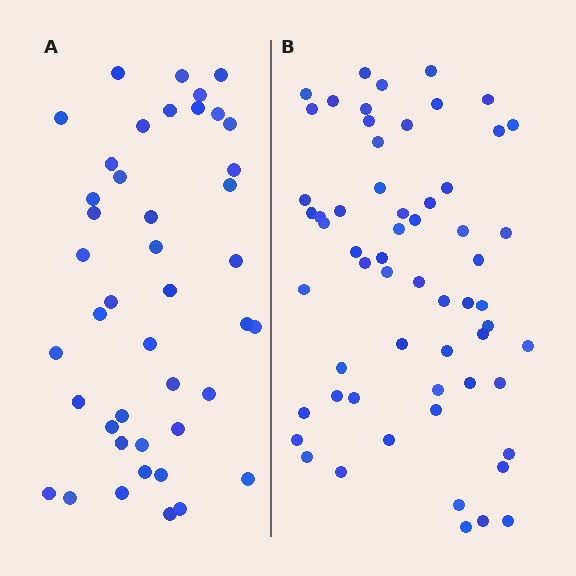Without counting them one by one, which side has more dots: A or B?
Region B (the right region) has more dots.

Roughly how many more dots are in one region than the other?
Region B has approximately 15 more dots than region A.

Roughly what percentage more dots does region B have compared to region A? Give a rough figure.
About 40% more.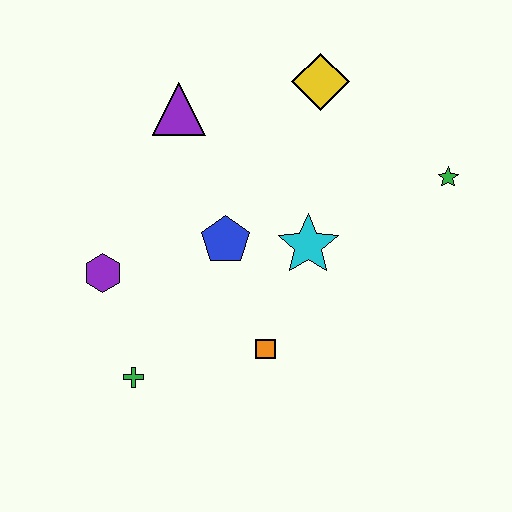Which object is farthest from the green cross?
The green star is farthest from the green cross.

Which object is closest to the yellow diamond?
The purple triangle is closest to the yellow diamond.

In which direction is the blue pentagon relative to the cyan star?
The blue pentagon is to the left of the cyan star.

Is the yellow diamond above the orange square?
Yes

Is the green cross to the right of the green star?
No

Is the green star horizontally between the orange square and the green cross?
No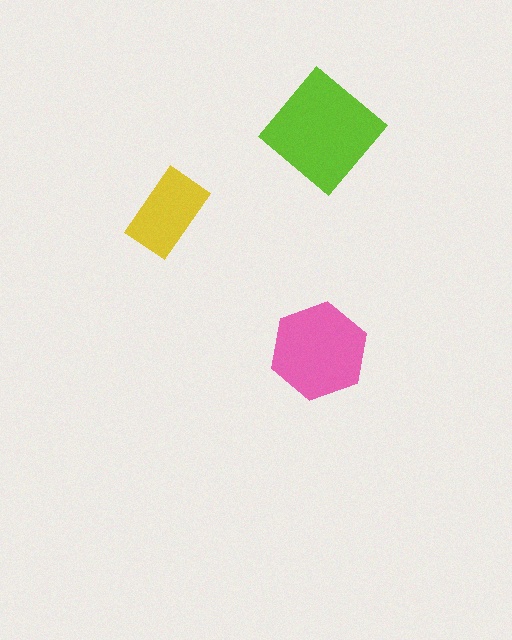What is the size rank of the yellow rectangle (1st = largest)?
3rd.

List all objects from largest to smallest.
The lime diamond, the pink hexagon, the yellow rectangle.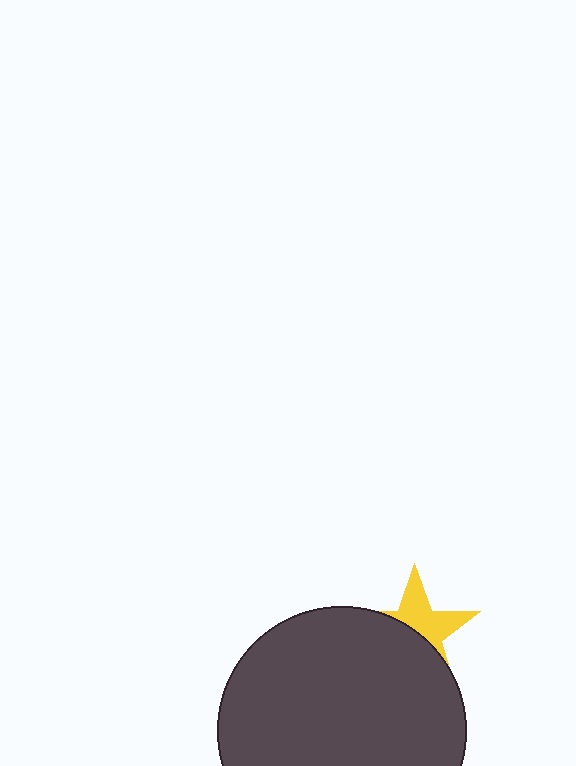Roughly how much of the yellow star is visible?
About half of it is visible (roughly 45%).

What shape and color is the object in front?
The object in front is a dark gray circle.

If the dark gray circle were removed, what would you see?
You would see the complete yellow star.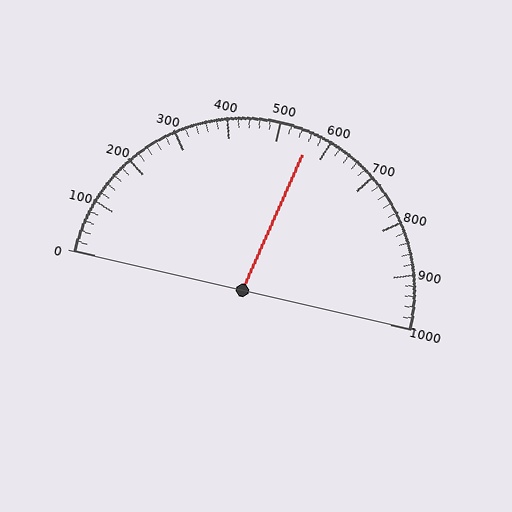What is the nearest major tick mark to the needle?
The nearest major tick mark is 600.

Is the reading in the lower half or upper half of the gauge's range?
The reading is in the upper half of the range (0 to 1000).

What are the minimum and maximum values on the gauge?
The gauge ranges from 0 to 1000.